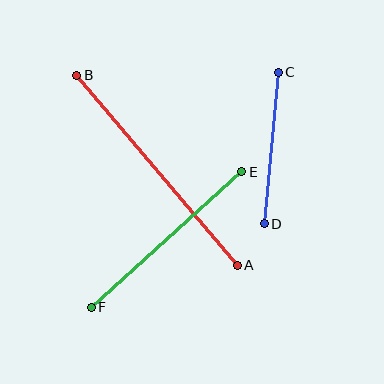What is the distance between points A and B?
The distance is approximately 249 pixels.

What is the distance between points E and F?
The distance is approximately 203 pixels.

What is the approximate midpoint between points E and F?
The midpoint is at approximately (167, 239) pixels.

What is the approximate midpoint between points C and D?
The midpoint is at approximately (271, 148) pixels.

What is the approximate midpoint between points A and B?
The midpoint is at approximately (157, 170) pixels.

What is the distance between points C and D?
The distance is approximately 152 pixels.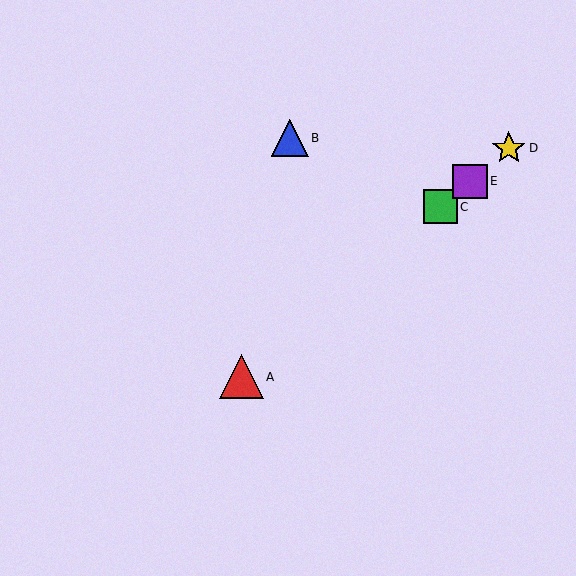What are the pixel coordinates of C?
Object C is at (440, 207).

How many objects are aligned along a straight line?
4 objects (A, C, D, E) are aligned along a straight line.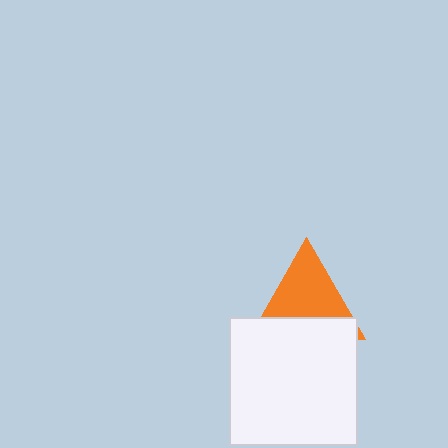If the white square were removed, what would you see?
You would see the complete orange triangle.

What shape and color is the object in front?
The object in front is a white square.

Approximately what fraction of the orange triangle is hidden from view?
Roughly 37% of the orange triangle is hidden behind the white square.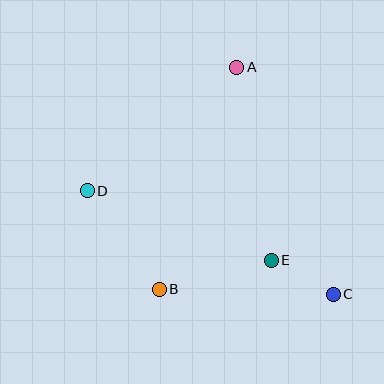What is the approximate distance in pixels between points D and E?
The distance between D and E is approximately 197 pixels.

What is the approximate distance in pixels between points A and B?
The distance between A and B is approximately 235 pixels.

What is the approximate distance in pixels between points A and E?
The distance between A and E is approximately 196 pixels.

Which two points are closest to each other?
Points C and E are closest to each other.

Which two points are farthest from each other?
Points C and D are farthest from each other.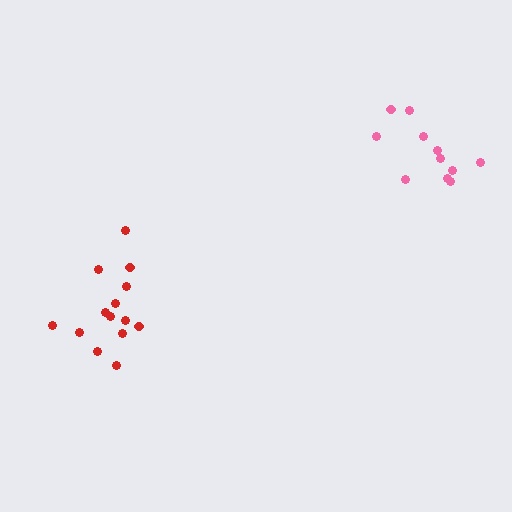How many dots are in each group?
Group 1: 11 dots, Group 2: 14 dots (25 total).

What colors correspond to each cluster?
The clusters are colored: pink, red.